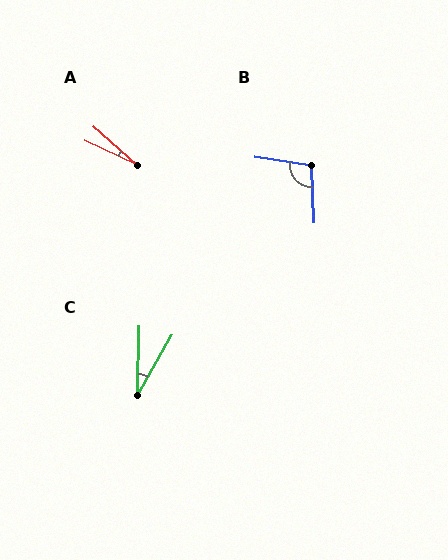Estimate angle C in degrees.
Approximately 28 degrees.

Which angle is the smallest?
A, at approximately 16 degrees.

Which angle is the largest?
B, at approximately 101 degrees.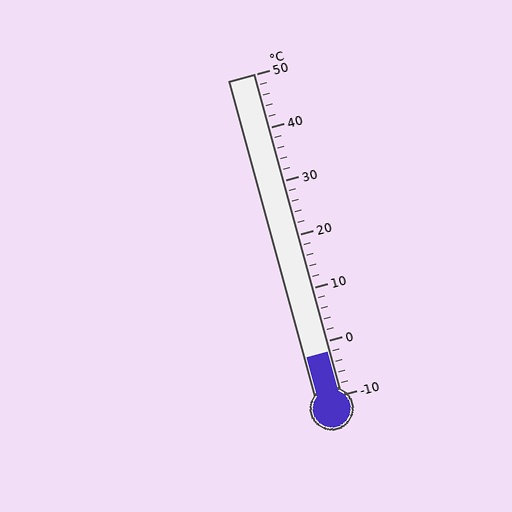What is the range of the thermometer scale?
The thermometer scale ranges from -10°C to 50°C.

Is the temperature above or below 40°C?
The temperature is below 40°C.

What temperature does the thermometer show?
The thermometer shows approximately -2°C.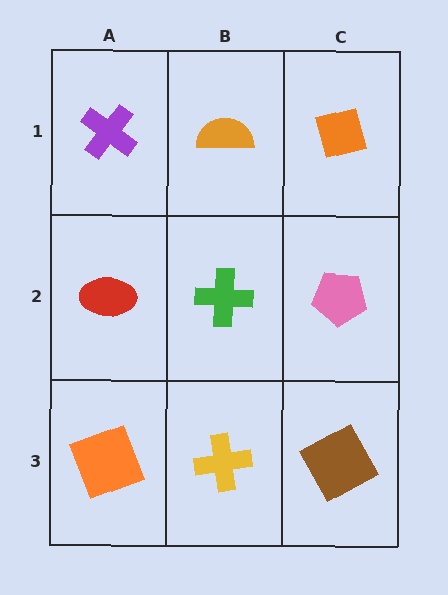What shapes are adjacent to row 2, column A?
A purple cross (row 1, column A), an orange square (row 3, column A), a green cross (row 2, column B).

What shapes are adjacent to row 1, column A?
A red ellipse (row 2, column A), an orange semicircle (row 1, column B).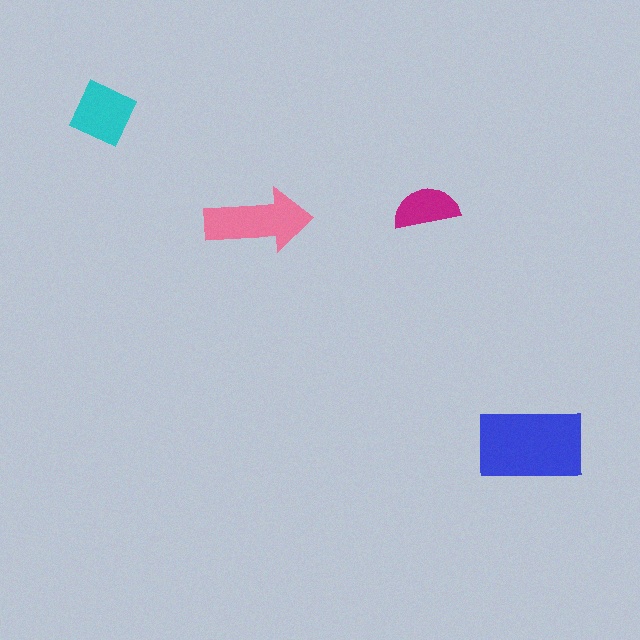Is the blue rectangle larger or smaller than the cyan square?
Larger.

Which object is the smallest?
The magenta semicircle.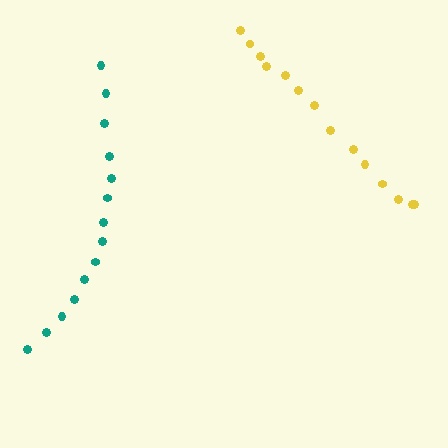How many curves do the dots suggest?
There are 2 distinct paths.